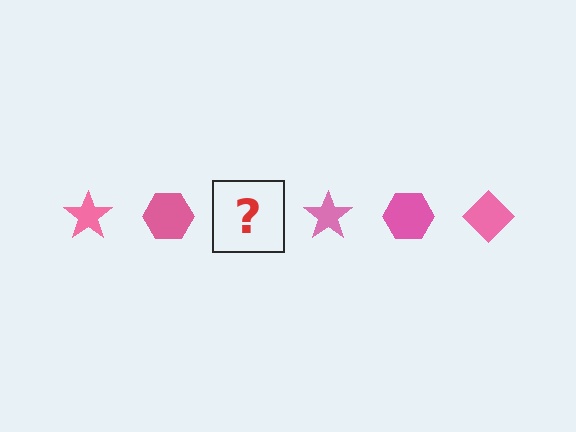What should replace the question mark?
The question mark should be replaced with a pink diamond.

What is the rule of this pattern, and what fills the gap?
The rule is that the pattern cycles through star, hexagon, diamond shapes in pink. The gap should be filled with a pink diamond.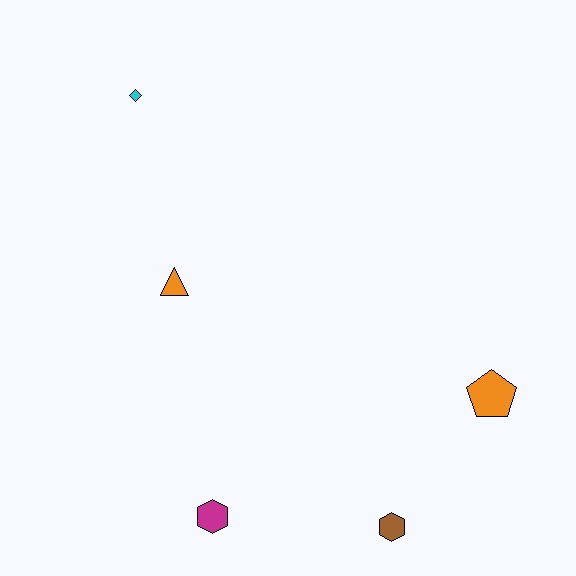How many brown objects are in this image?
There is 1 brown object.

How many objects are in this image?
There are 5 objects.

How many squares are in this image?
There are no squares.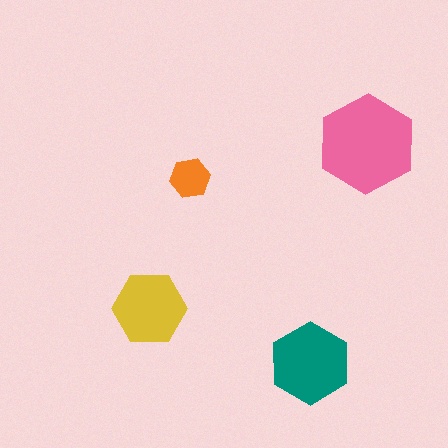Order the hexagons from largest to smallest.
the pink one, the teal one, the yellow one, the orange one.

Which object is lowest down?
The teal hexagon is bottommost.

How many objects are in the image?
There are 4 objects in the image.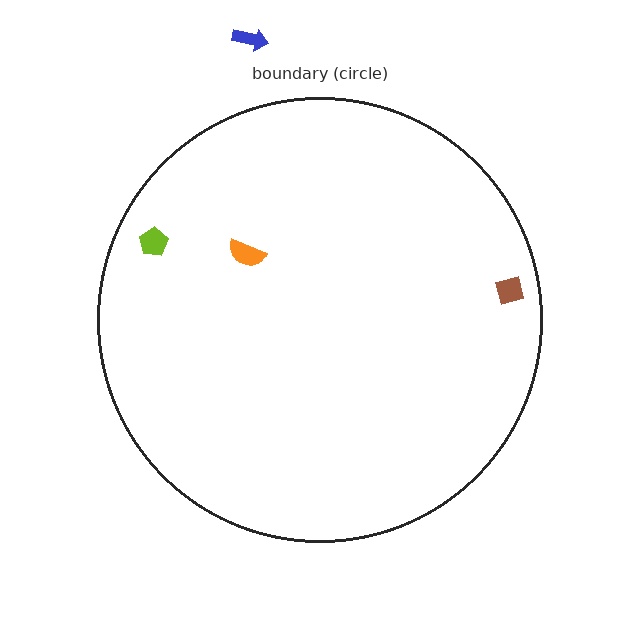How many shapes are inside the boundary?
3 inside, 1 outside.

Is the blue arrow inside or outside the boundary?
Outside.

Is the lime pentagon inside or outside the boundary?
Inside.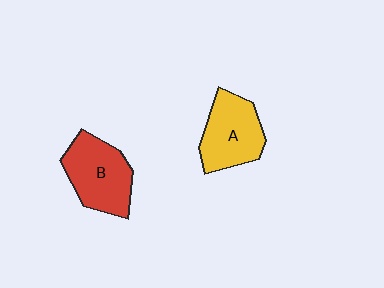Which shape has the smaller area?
Shape A (yellow).